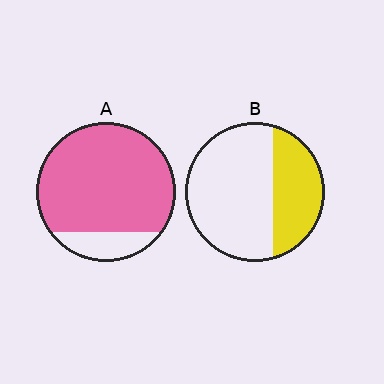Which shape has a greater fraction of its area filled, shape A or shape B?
Shape A.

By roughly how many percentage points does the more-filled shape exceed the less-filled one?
By roughly 50 percentage points (A over B).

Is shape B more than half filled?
No.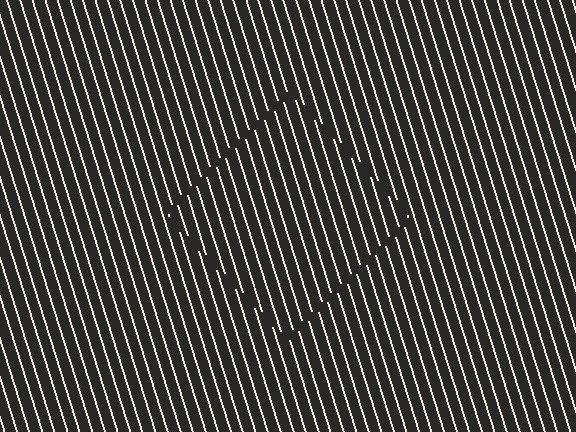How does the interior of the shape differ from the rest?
The interior of the shape contains the same grating, shifted by half a period — the contour is defined by the phase discontinuity where line-ends from the inner and outer gratings abut.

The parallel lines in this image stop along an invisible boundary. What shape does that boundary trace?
An illusory square. The interior of the shape contains the same grating, shifted by half a period — the contour is defined by the phase discontinuity where line-ends from the inner and outer gratings abut.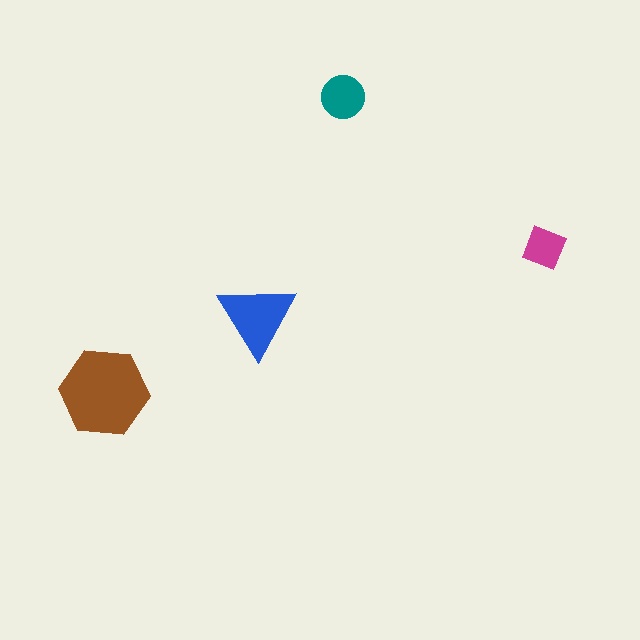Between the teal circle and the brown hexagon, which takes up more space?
The brown hexagon.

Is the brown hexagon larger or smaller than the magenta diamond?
Larger.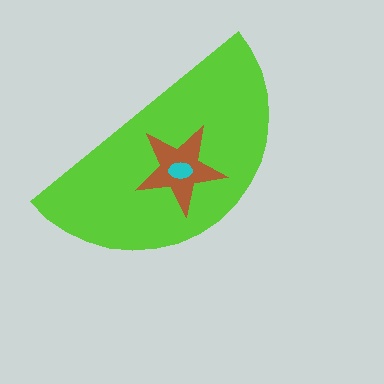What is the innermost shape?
The cyan ellipse.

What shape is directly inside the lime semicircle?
The brown star.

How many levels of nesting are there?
3.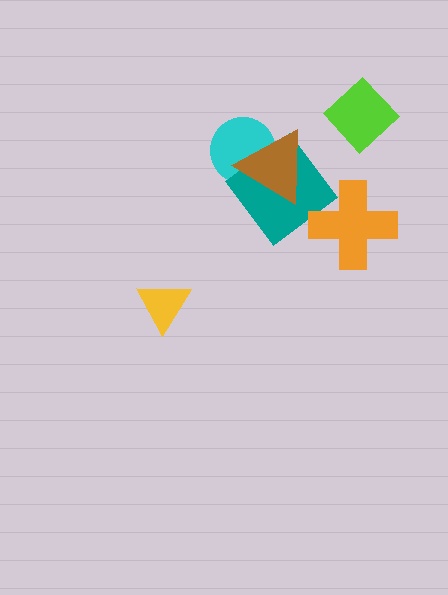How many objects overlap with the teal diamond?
2 objects overlap with the teal diamond.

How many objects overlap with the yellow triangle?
0 objects overlap with the yellow triangle.